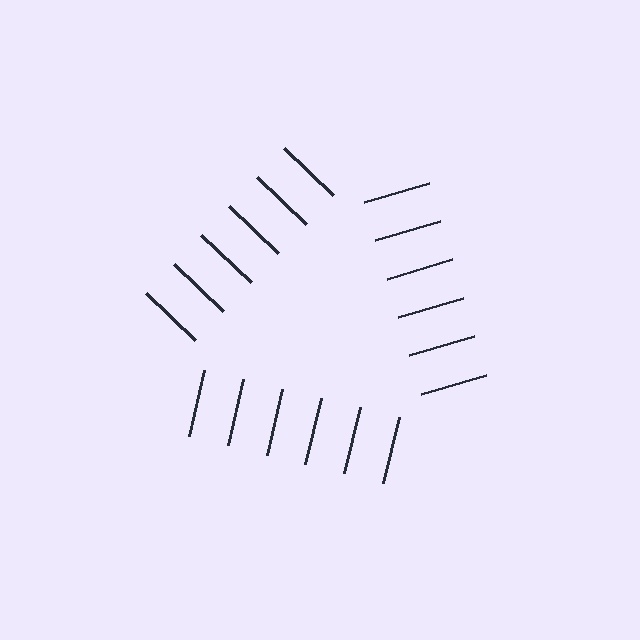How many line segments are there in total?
18 — 6 along each of the 3 edges.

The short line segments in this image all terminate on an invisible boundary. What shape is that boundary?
An illusory triangle — the line segments terminate on its edges but no continuous stroke is drawn.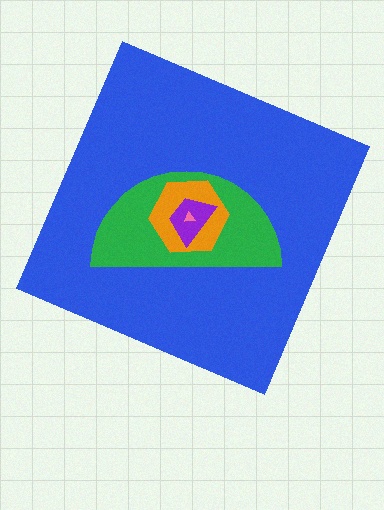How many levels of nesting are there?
5.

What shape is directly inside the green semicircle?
The orange hexagon.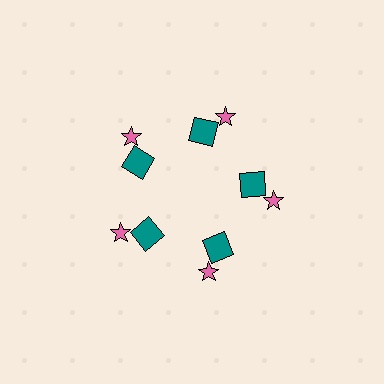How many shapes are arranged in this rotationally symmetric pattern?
There are 10 shapes, arranged in 5 groups of 2.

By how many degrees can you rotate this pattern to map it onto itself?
The pattern maps onto itself every 72 degrees of rotation.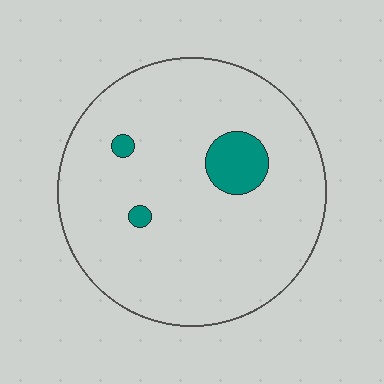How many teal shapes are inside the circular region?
3.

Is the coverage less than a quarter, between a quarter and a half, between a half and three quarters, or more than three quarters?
Less than a quarter.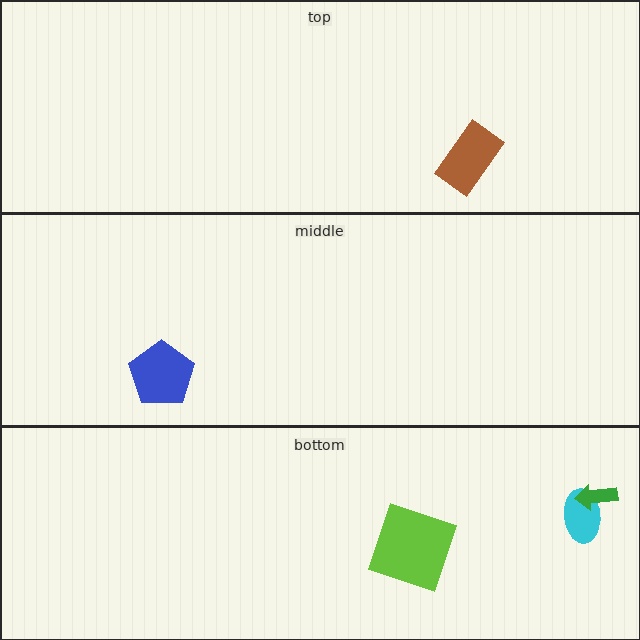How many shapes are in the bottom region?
3.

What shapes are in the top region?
The brown rectangle.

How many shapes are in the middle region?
1.